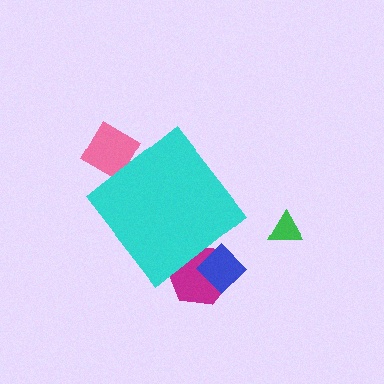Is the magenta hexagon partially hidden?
Yes, the magenta hexagon is partially hidden behind the cyan diamond.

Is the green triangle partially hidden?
No, the green triangle is fully visible.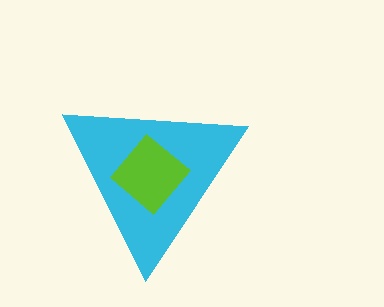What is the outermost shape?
The cyan triangle.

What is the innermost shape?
The lime diamond.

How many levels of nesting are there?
2.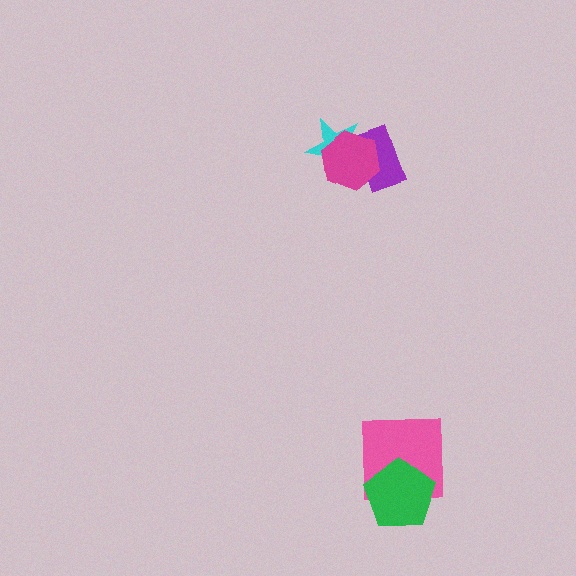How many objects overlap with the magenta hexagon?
2 objects overlap with the magenta hexagon.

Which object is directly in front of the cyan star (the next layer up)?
The purple rectangle is directly in front of the cyan star.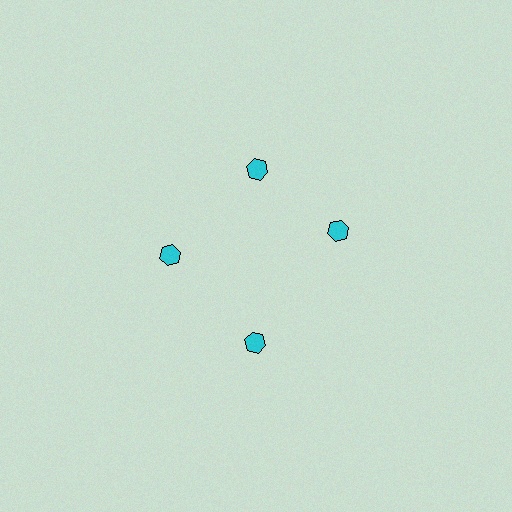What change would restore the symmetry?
The symmetry would be restored by rotating it back into even spacing with its neighbors so that all 4 hexagons sit at equal angles and equal distance from the center.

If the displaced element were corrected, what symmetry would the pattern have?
It would have 4-fold rotational symmetry — the pattern would map onto itself every 90 degrees.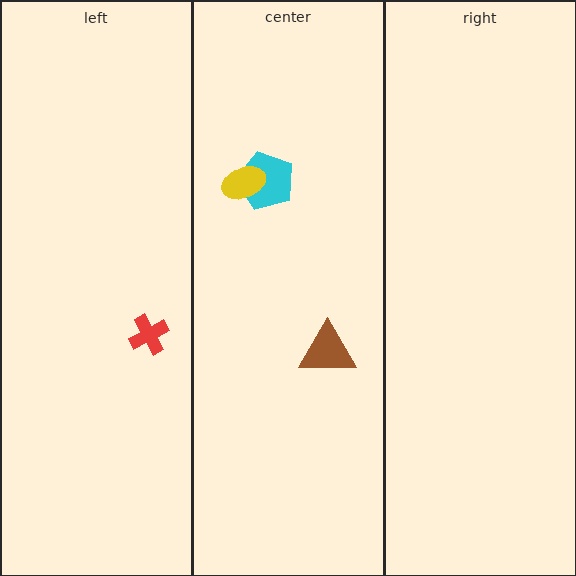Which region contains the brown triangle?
The center region.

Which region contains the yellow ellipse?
The center region.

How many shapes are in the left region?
1.